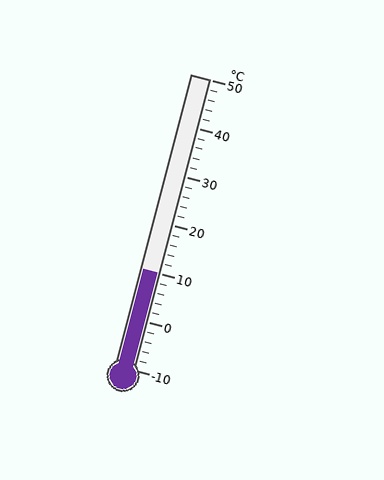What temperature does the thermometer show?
The thermometer shows approximately 10°C.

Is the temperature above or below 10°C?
The temperature is at 10°C.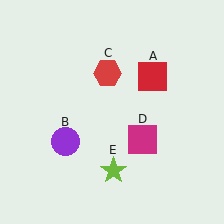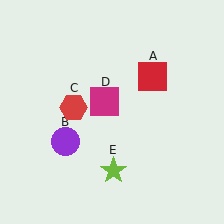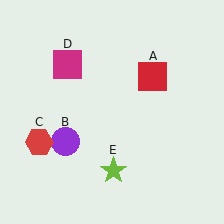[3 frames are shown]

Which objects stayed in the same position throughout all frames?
Red square (object A) and purple circle (object B) and lime star (object E) remained stationary.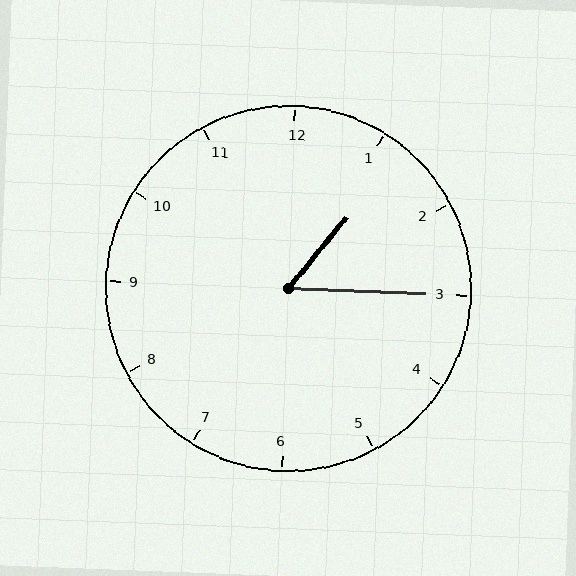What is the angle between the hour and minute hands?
Approximately 52 degrees.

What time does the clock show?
1:15.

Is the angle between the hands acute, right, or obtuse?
It is acute.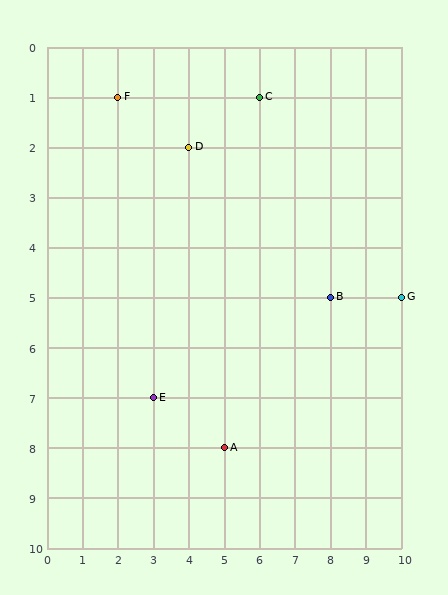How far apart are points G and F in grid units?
Points G and F are 8 columns and 4 rows apart (about 8.9 grid units diagonally).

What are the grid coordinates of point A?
Point A is at grid coordinates (5, 8).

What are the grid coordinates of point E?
Point E is at grid coordinates (3, 7).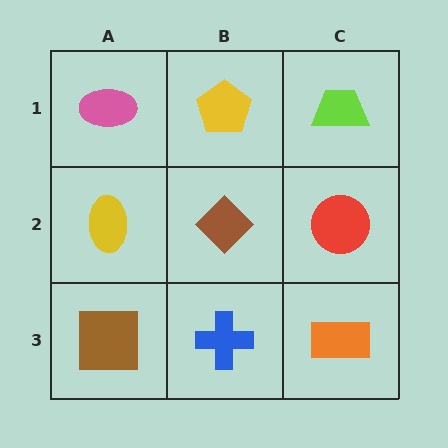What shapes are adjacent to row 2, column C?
A lime trapezoid (row 1, column C), an orange rectangle (row 3, column C), a brown diamond (row 2, column B).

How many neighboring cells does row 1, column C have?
2.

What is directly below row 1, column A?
A yellow ellipse.